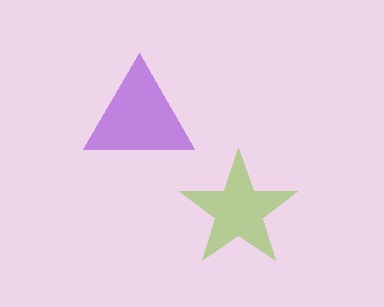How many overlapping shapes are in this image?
There are 2 overlapping shapes in the image.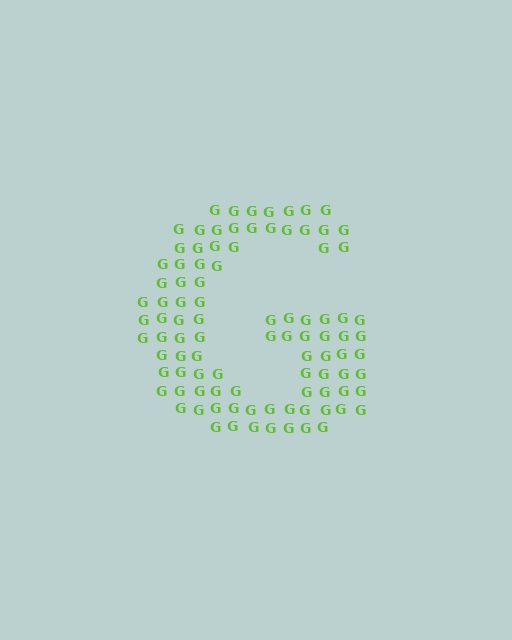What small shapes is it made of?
It is made of small letter G's.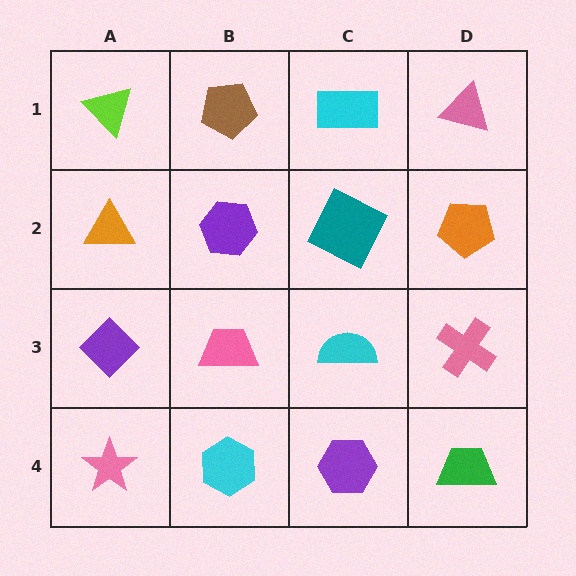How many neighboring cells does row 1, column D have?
2.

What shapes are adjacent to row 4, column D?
A pink cross (row 3, column D), a purple hexagon (row 4, column C).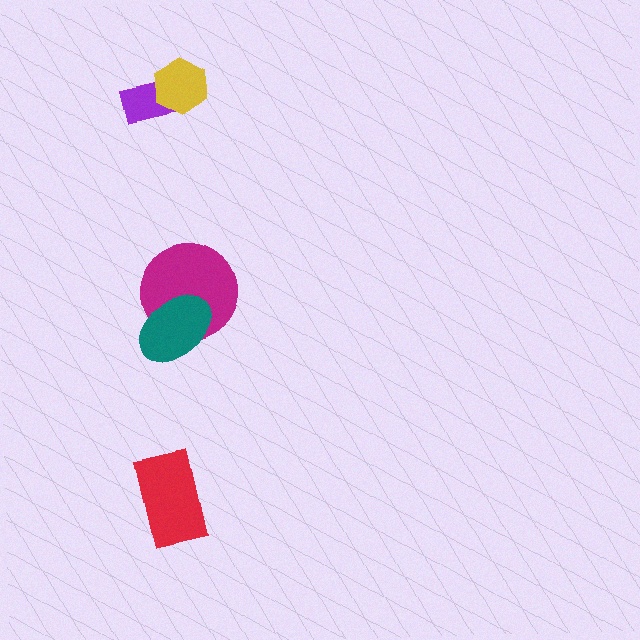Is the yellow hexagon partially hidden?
No, no other shape covers it.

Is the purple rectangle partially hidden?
Yes, it is partially covered by another shape.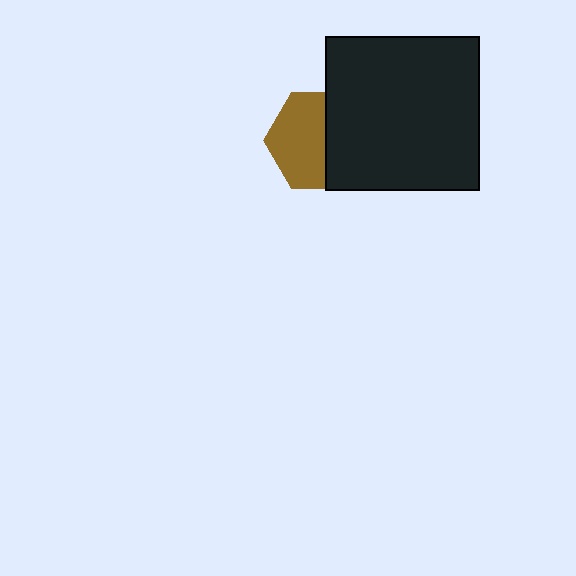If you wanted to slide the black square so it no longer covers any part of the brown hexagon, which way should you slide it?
Slide it right — that is the most direct way to separate the two shapes.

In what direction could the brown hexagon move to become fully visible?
The brown hexagon could move left. That would shift it out from behind the black square entirely.